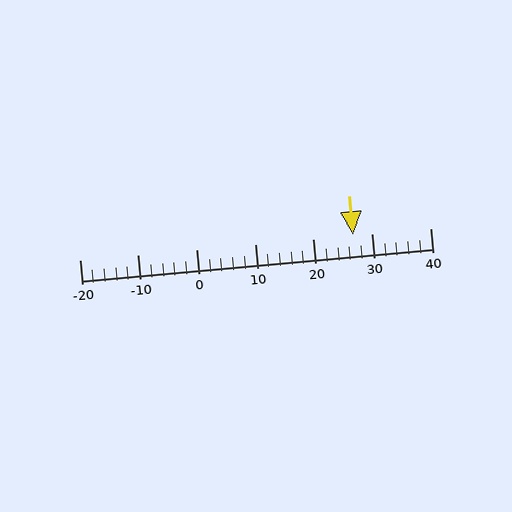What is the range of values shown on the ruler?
The ruler shows values from -20 to 40.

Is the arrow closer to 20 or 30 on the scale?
The arrow is closer to 30.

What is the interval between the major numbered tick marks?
The major tick marks are spaced 10 units apart.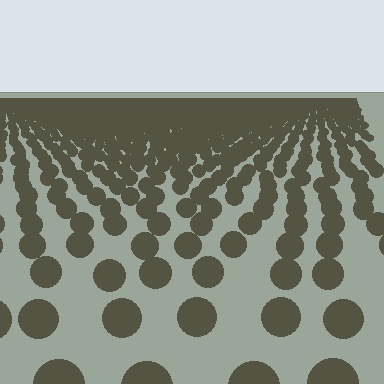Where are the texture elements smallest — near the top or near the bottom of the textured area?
Near the top.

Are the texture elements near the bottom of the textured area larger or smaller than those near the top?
Larger. Near the bottom, elements are closer to the viewer and appear at a bigger on-screen size.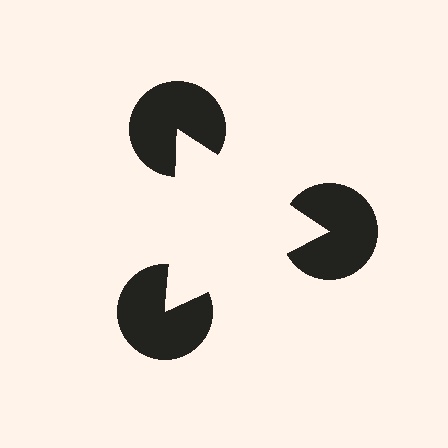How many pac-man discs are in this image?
There are 3 — one at each vertex of the illusory triangle.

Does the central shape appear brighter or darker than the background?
It typically appears slightly brighter than the background, even though no actual brightness change is drawn.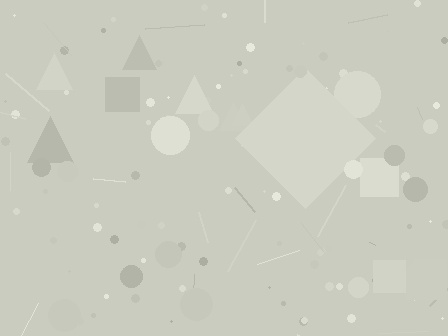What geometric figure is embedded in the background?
A diamond is embedded in the background.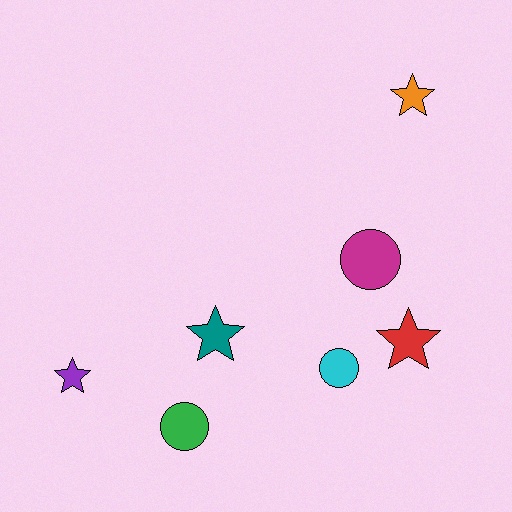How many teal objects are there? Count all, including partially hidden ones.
There is 1 teal object.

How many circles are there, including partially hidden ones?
There are 3 circles.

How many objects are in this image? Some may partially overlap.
There are 7 objects.